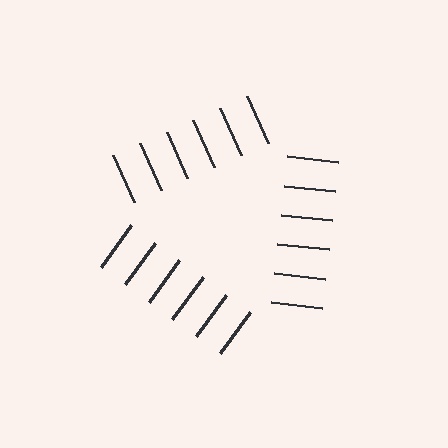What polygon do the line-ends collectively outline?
An illusory triangle — the line segments terminate on its edges but no continuous stroke is drawn.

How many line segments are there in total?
18 — 6 along each of the 3 edges.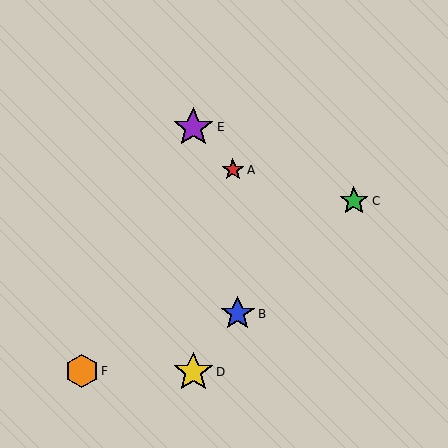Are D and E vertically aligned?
Yes, both are at x≈193.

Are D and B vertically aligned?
No, D is at x≈193 and B is at x≈238.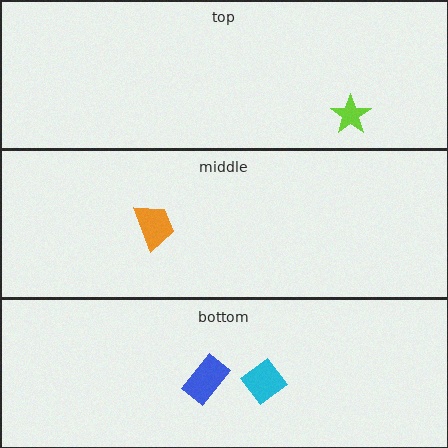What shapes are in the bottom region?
The cyan diamond, the blue rectangle.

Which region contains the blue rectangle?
The bottom region.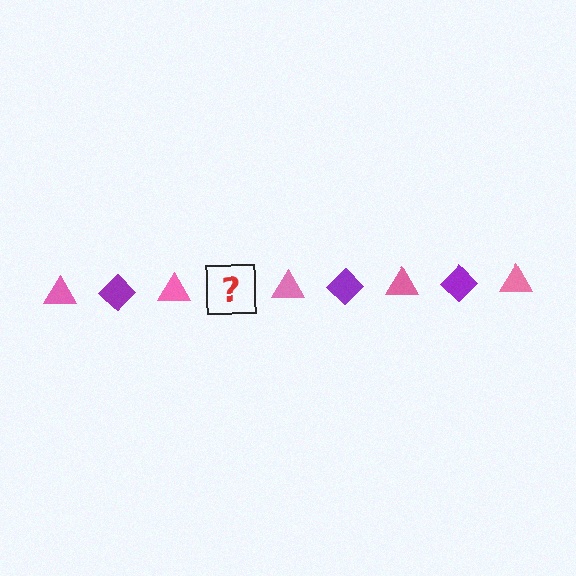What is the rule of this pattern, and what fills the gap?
The rule is that the pattern alternates between pink triangle and purple diamond. The gap should be filled with a purple diamond.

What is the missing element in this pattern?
The missing element is a purple diamond.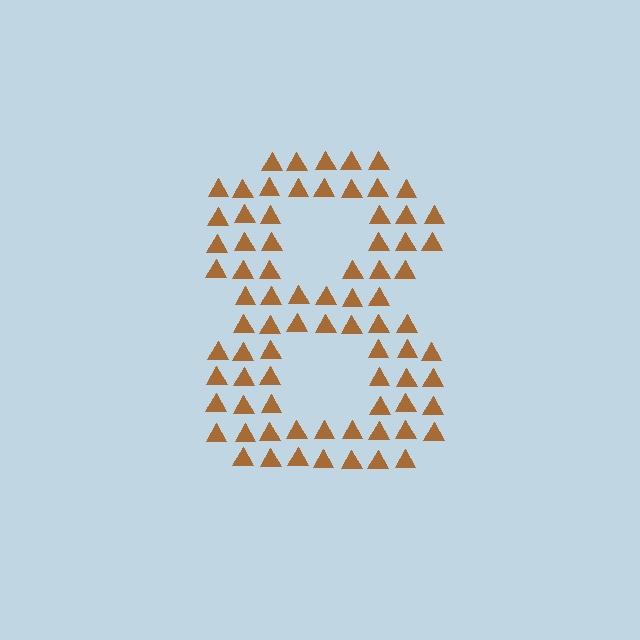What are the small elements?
The small elements are triangles.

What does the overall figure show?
The overall figure shows the digit 8.